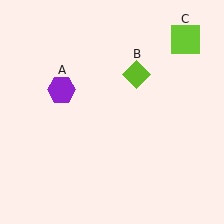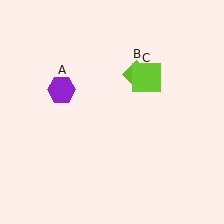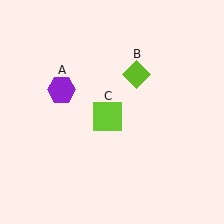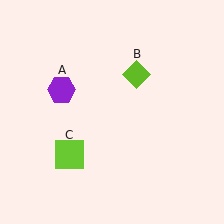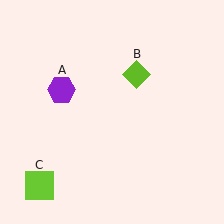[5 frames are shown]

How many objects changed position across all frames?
1 object changed position: lime square (object C).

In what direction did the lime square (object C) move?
The lime square (object C) moved down and to the left.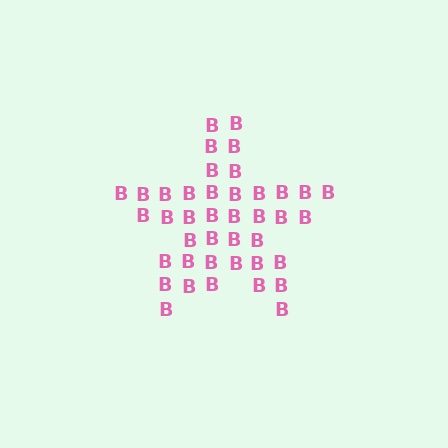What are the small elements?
The small elements are letter B's.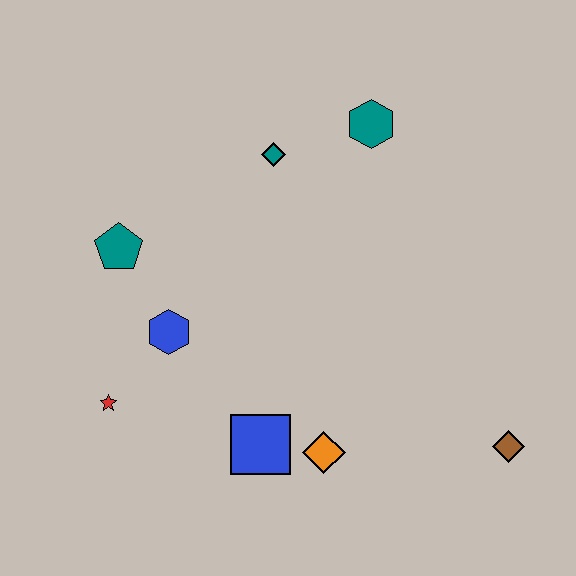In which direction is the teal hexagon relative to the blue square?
The teal hexagon is above the blue square.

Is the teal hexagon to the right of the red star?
Yes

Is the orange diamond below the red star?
Yes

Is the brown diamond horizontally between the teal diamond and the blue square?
No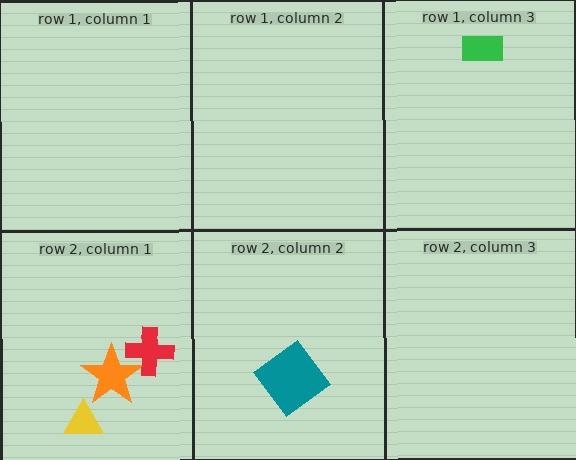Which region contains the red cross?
The row 2, column 1 region.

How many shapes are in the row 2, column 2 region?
1.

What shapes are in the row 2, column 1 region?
The orange star, the red cross, the yellow triangle.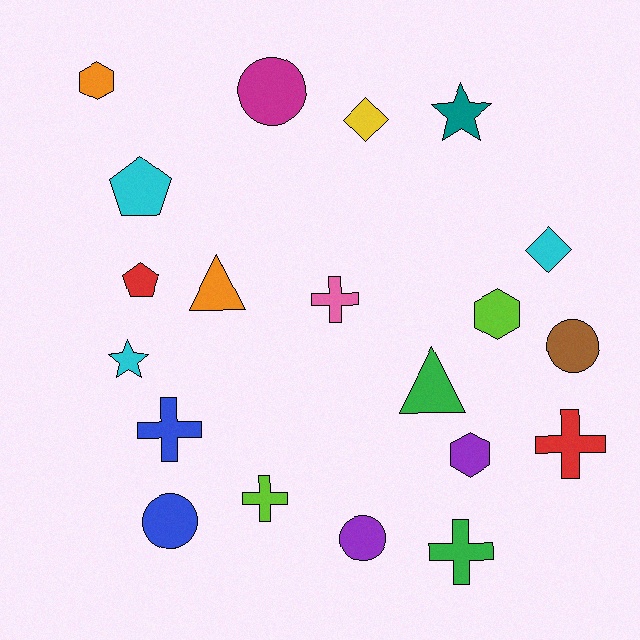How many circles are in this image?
There are 4 circles.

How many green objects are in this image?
There are 2 green objects.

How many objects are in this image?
There are 20 objects.